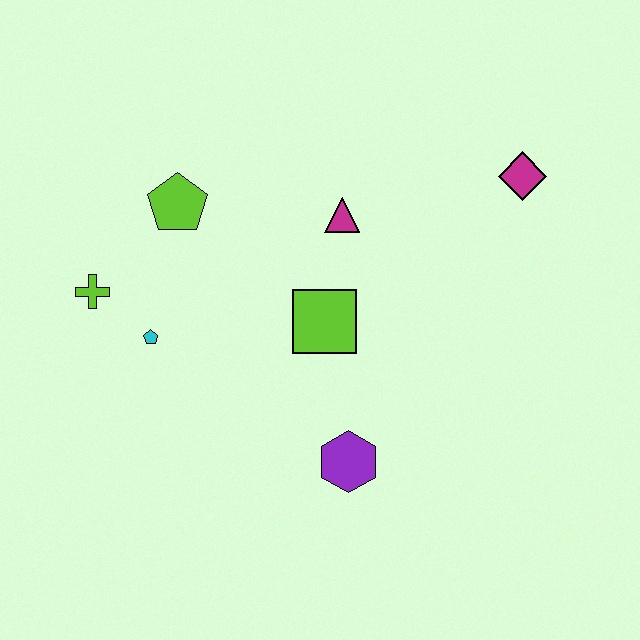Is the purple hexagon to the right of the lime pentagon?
Yes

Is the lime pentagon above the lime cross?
Yes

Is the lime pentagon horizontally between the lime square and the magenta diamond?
No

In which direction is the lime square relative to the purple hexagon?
The lime square is above the purple hexagon.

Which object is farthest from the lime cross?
The magenta diamond is farthest from the lime cross.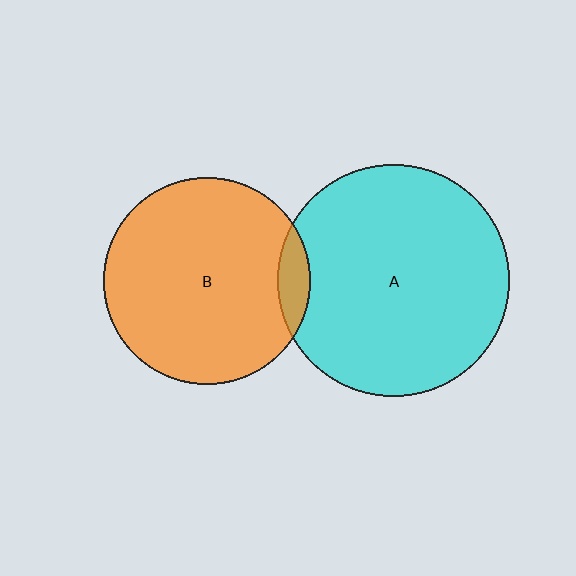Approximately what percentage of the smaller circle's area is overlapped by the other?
Approximately 10%.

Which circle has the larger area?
Circle A (cyan).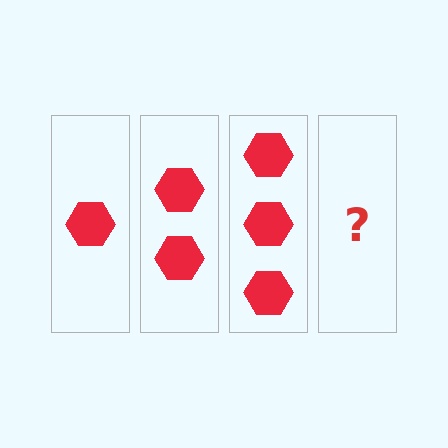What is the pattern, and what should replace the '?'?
The pattern is that each step adds one more hexagon. The '?' should be 4 hexagons.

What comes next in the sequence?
The next element should be 4 hexagons.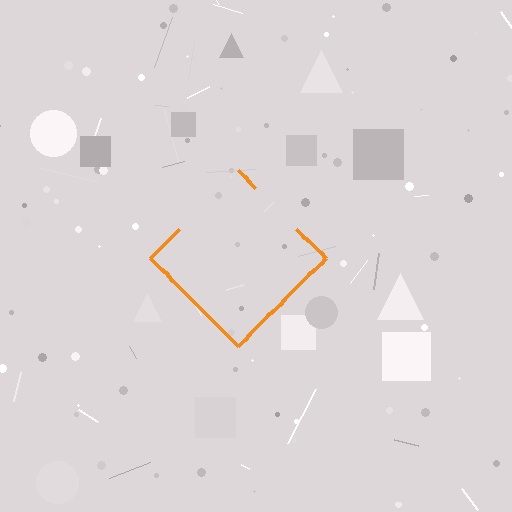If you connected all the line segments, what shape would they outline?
They would outline a diamond.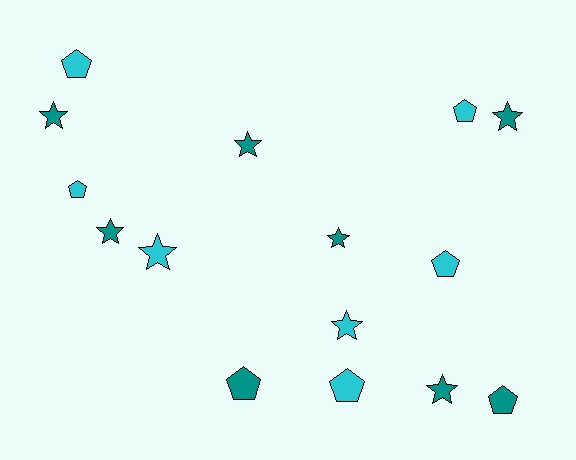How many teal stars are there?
There are 6 teal stars.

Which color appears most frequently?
Teal, with 8 objects.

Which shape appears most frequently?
Star, with 8 objects.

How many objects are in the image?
There are 15 objects.